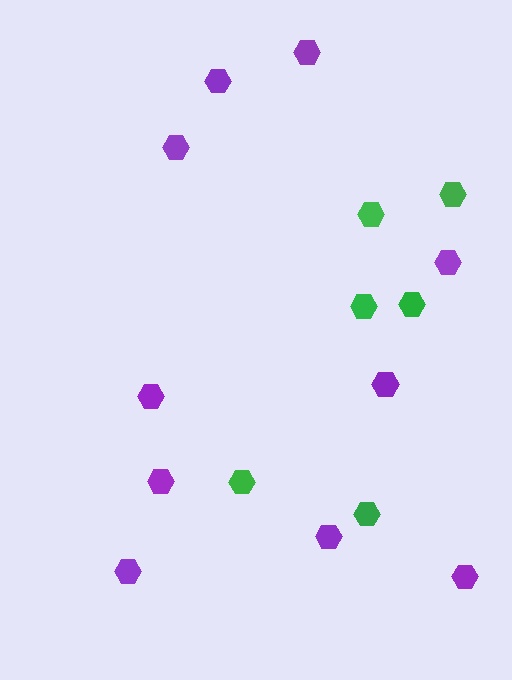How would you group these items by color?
There are 2 groups: one group of green hexagons (6) and one group of purple hexagons (10).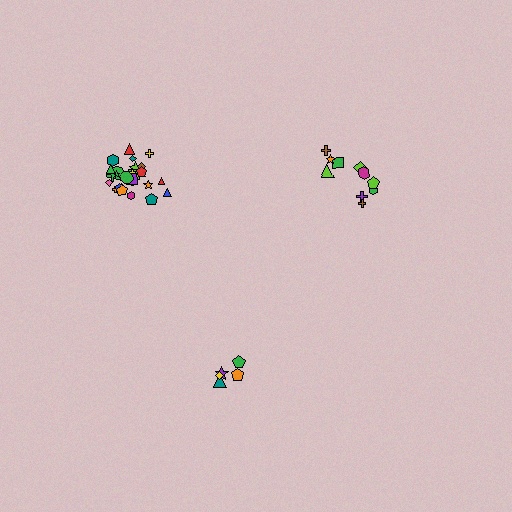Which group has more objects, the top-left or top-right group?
The top-left group.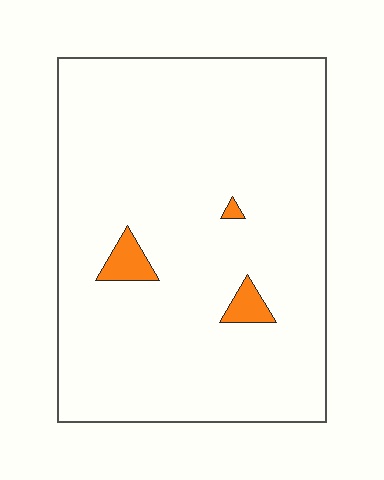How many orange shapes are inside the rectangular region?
3.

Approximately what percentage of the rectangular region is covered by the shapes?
Approximately 5%.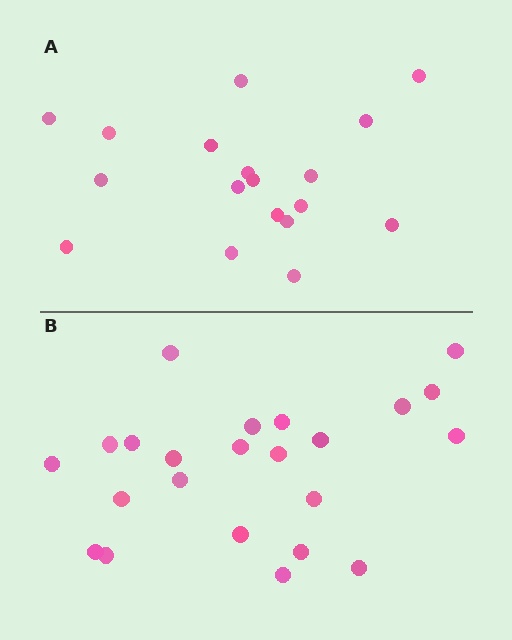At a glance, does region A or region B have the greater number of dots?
Region B (the bottom region) has more dots.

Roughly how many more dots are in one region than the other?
Region B has about 5 more dots than region A.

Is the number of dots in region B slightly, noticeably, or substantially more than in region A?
Region B has noticeably more, but not dramatically so. The ratio is roughly 1.3 to 1.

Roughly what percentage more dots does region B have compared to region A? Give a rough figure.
About 30% more.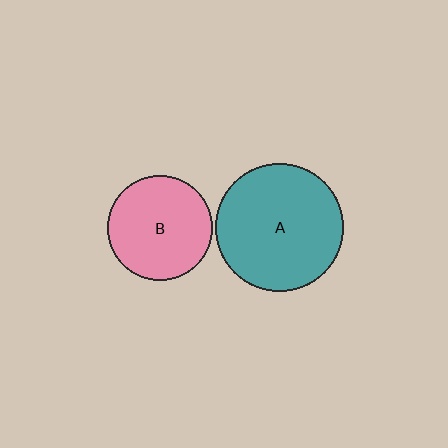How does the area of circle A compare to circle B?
Approximately 1.5 times.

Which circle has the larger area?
Circle A (teal).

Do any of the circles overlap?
No, none of the circles overlap.